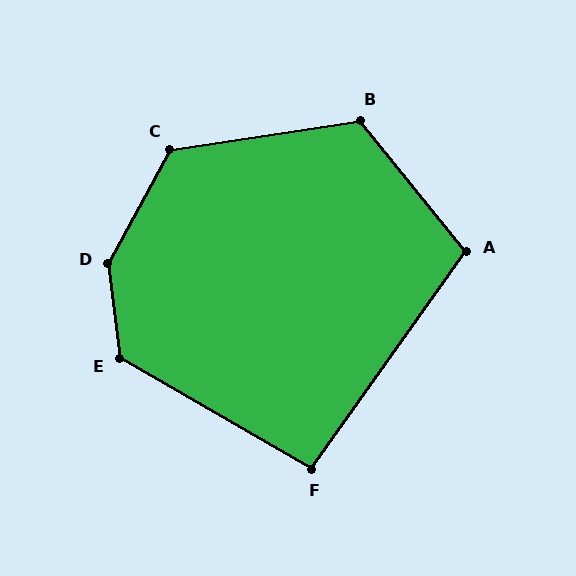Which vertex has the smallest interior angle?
F, at approximately 96 degrees.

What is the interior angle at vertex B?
Approximately 120 degrees (obtuse).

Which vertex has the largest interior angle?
D, at approximately 144 degrees.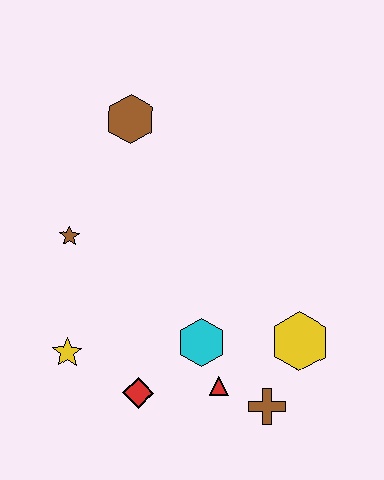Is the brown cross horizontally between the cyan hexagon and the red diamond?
No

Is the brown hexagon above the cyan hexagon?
Yes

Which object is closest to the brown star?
The yellow star is closest to the brown star.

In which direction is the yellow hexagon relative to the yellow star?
The yellow hexagon is to the right of the yellow star.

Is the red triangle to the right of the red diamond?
Yes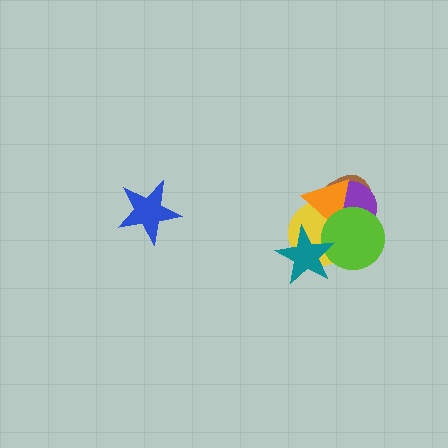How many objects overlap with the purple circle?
4 objects overlap with the purple circle.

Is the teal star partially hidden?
No, no other shape covers it.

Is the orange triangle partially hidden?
Yes, it is partially covered by another shape.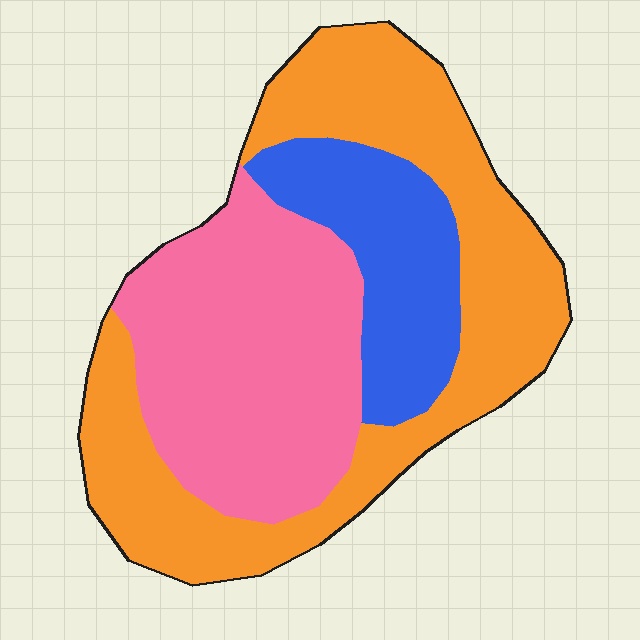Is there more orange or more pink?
Orange.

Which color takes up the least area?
Blue, at roughly 20%.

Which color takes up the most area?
Orange, at roughly 45%.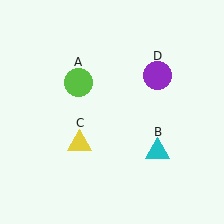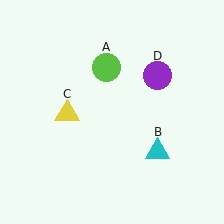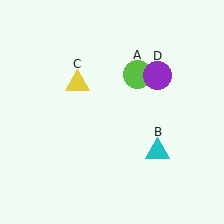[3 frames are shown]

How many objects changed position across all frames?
2 objects changed position: lime circle (object A), yellow triangle (object C).